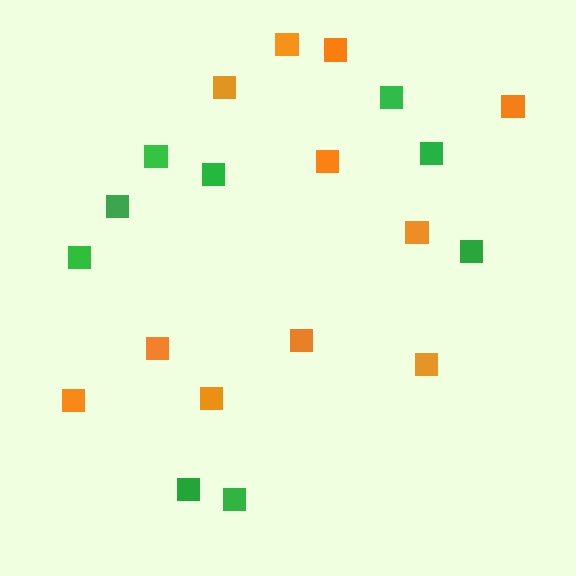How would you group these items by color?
There are 2 groups: one group of orange squares (11) and one group of green squares (9).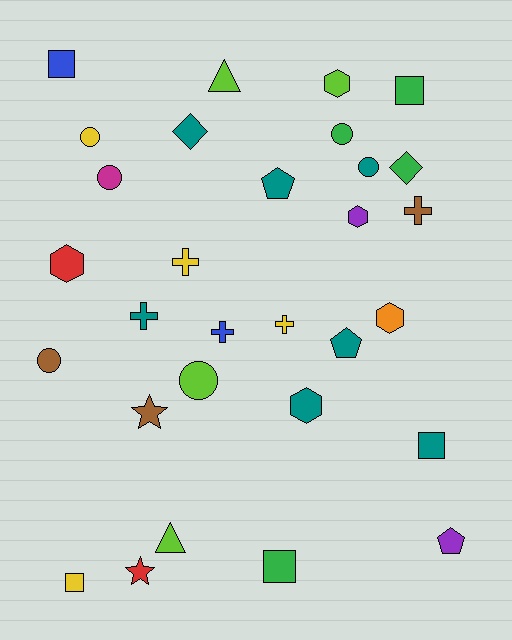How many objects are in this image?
There are 30 objects.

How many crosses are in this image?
There are 5 crosses.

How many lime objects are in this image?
There are 4 lime objects.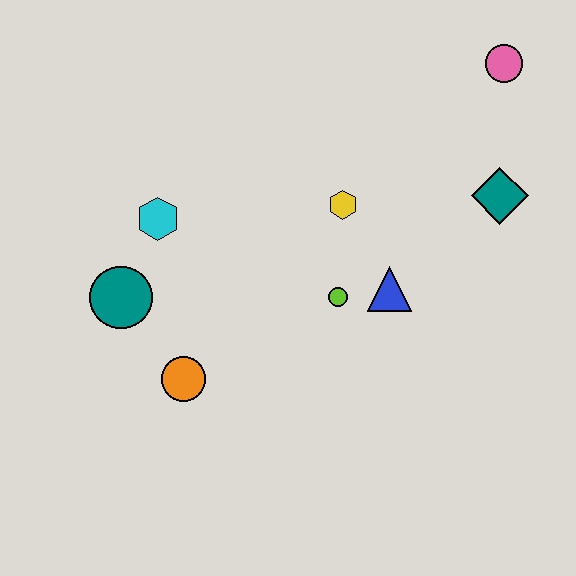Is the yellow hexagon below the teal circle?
No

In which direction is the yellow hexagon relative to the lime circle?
The yellow hexagon is above the lime circle.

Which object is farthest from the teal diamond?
The teal circle is farthest from the teal diamond.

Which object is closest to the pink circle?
The teal diamond is closest to the pink circle.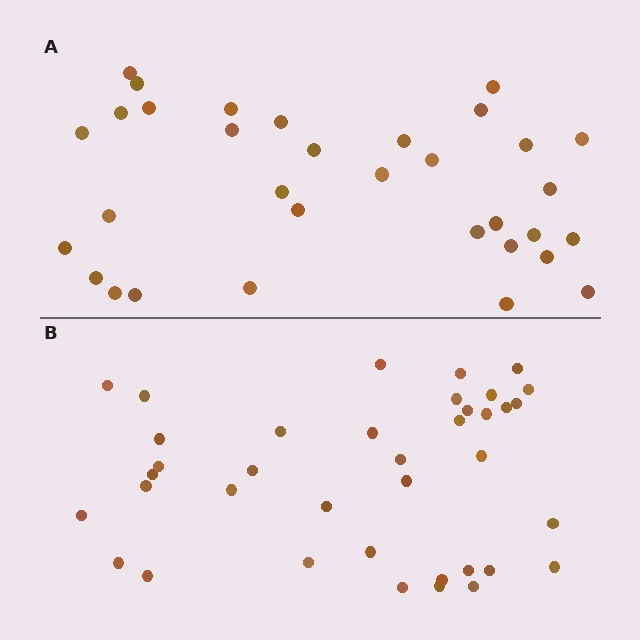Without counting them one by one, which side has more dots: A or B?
Region B (the bottom region) has more dots.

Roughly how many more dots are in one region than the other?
Region B has about 5 more dots than region A.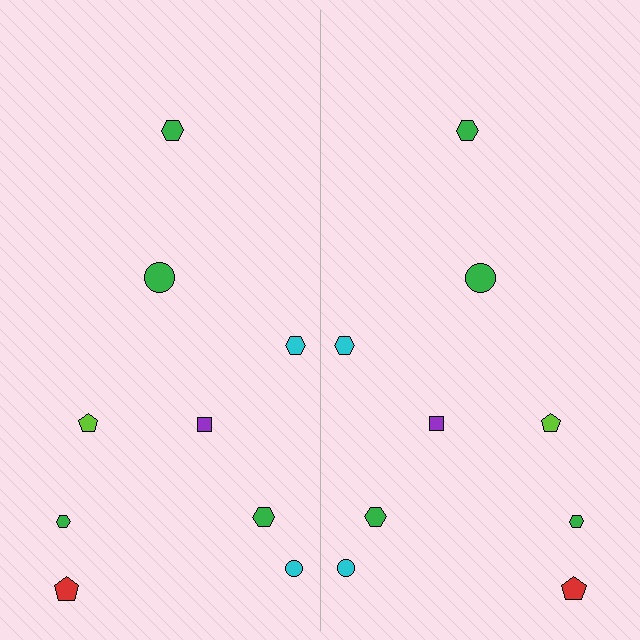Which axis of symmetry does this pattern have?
The pattern has a vertical axis of symmetry running through the center of the image.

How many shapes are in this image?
There are 18 shapes in this image.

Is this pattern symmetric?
Yes, this pattern has bilateral (reflection) symmetry.